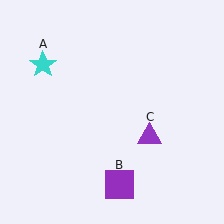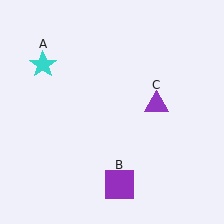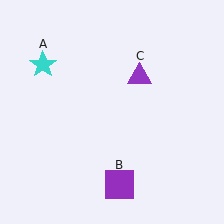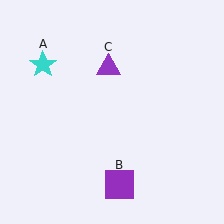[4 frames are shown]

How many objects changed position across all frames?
1 object changed position: purple triangle (object C).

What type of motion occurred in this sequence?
The purple triangle (object C) rotated counterclockwise around the center of the scene.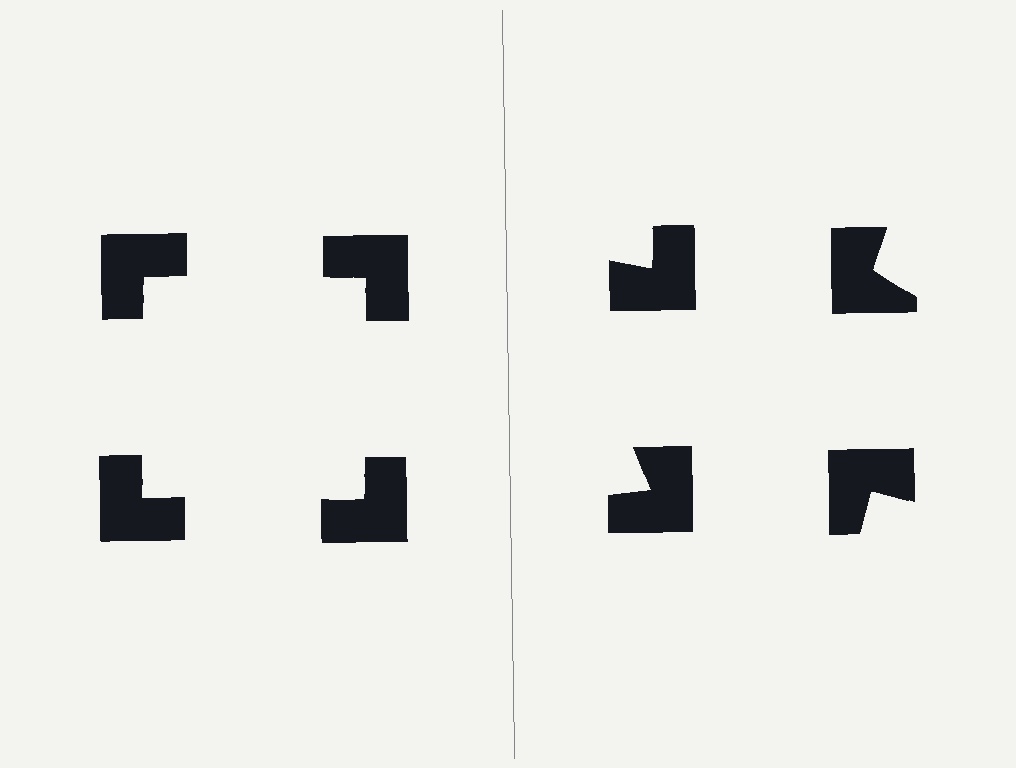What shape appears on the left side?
An illusory square.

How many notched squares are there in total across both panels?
8 — 4 on each side.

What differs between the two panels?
The notched squares are positioned identically on both sides; only the wedge orientations differ. On the left they align to a square; on the right they are misaligned.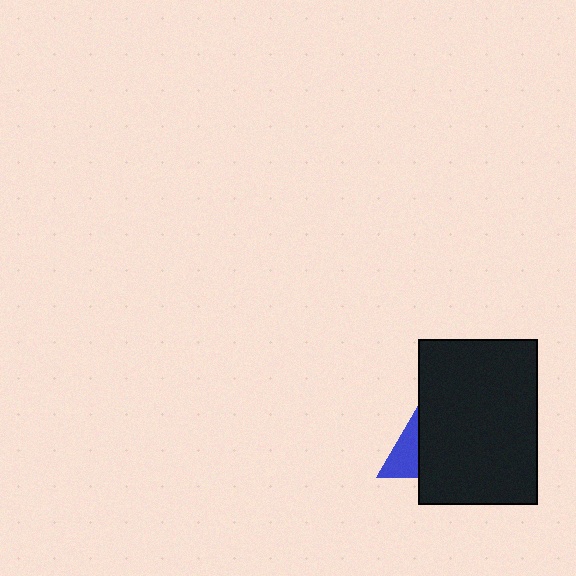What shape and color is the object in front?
The object in front is a black rectangle.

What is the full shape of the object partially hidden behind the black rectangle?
The partially hidden object is a blue triangle.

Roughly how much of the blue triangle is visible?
A small part of it is visible (roughly 40%).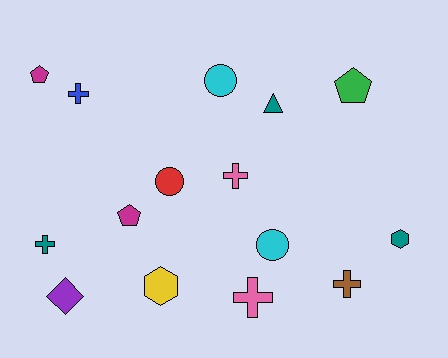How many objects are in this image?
There are 15 objects.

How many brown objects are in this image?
There is 1 brown object.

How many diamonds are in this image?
There is 1 diamond.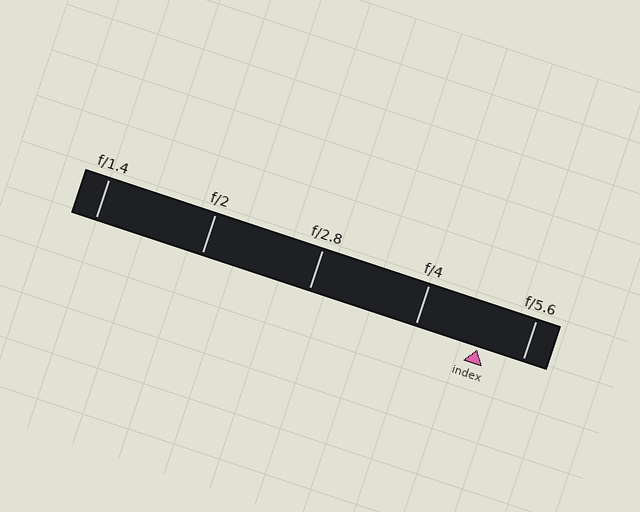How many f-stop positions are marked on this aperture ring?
There are 5 f-stop positions marked.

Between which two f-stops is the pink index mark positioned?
The index mark is between f/4 and f/5.6.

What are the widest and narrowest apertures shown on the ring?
The widest aperture shown is f/1.4 and the narrowest is f/5.6.